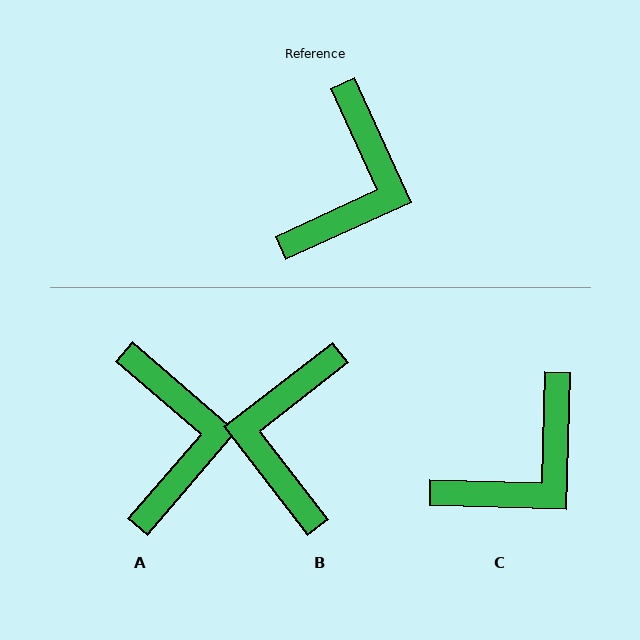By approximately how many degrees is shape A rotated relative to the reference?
Approximately 25 degrees counter-clockwise.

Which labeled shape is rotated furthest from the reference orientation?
B, about 167 degrees away.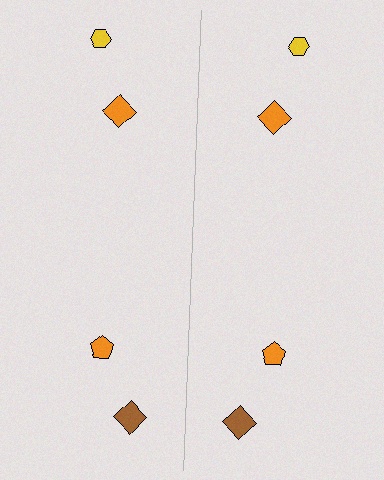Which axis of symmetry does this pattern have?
The pattern has a vertical axis of symmetry running through the center of the image.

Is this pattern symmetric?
Yes, this pattern has bilateral (reflection) symmetry.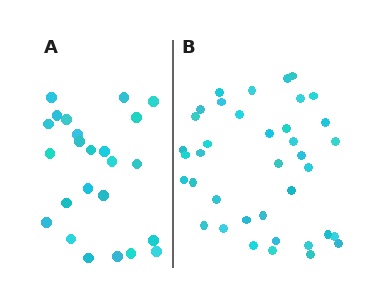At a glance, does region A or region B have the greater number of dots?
Region B (the right region) has more dots.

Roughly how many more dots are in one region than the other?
Region B has approximately 15 more dots than region A.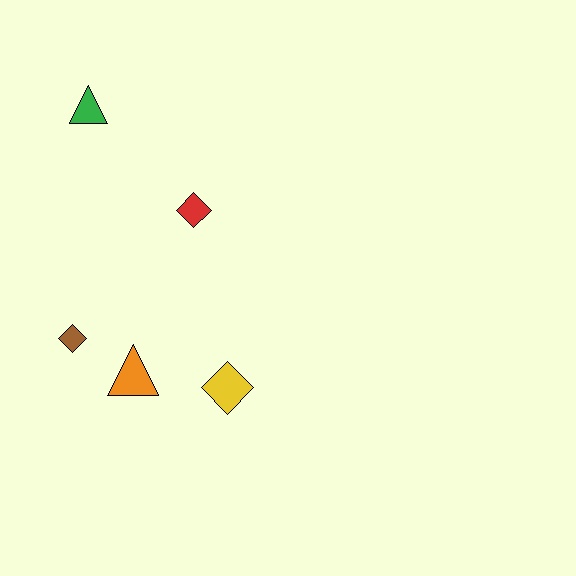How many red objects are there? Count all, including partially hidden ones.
There is 1 red object.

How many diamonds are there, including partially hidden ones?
There are 3 diamonds.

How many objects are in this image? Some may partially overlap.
There are 5 objects.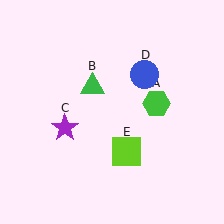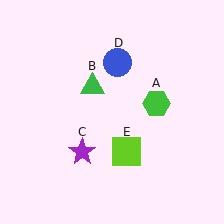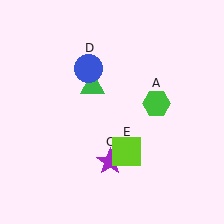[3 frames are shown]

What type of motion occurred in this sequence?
The purple star (object C), blue circle (object D) rotated counterclockwise around the center of the scene.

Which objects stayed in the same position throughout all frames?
Green hexagon (object A) and green triangle (object B) and lime square (object E) remained stationary.